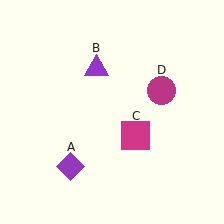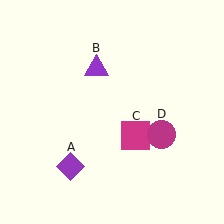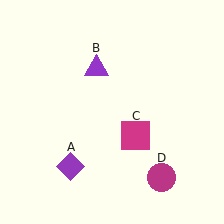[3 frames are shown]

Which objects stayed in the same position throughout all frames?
Purple diamond (object A) and purple triangle (object B) and magenta square (object C) remained stationary.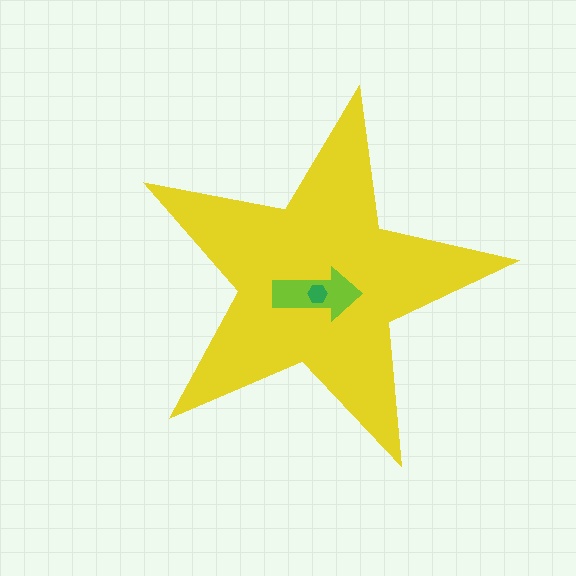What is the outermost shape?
The yellow star.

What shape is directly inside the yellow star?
The lime arrow.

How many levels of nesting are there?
3.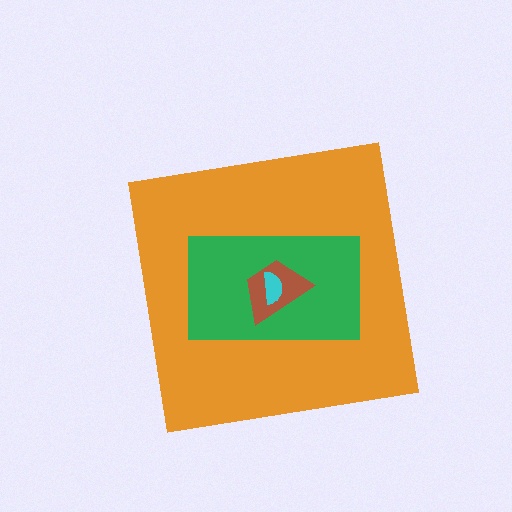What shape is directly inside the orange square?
The green rectangle.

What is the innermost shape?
The cyan semicircle.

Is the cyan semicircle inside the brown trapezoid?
Yes.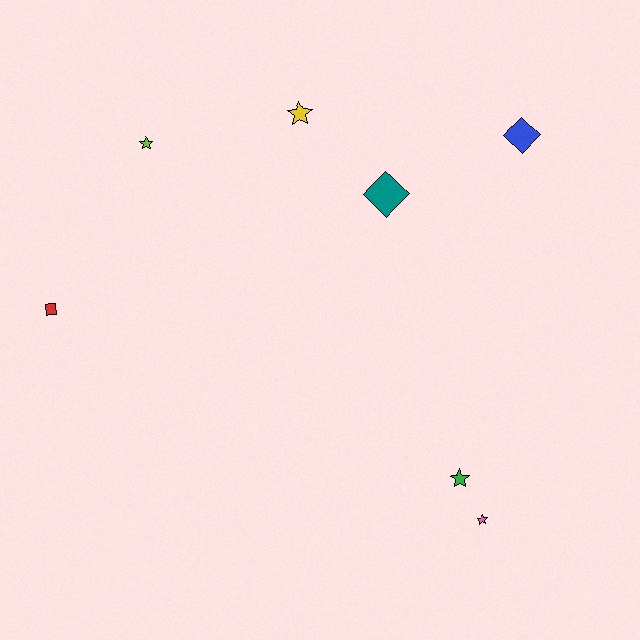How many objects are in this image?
There are 7 objects.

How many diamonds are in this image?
There are 2 diamonds.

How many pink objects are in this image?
There is 1 pink object.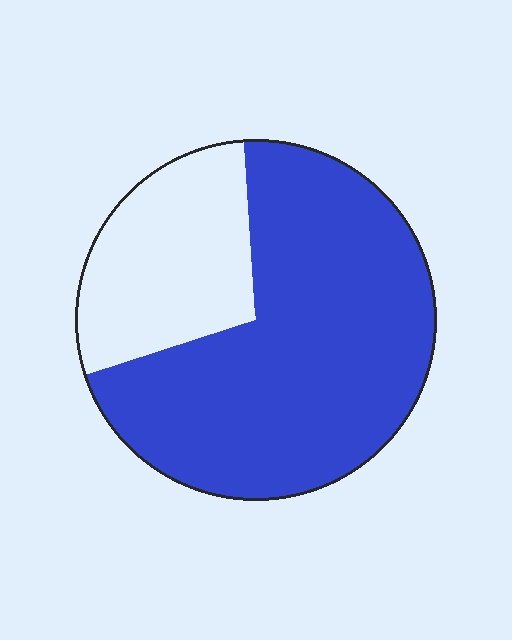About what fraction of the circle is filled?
About three quarters (3/4).